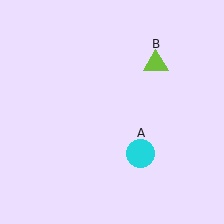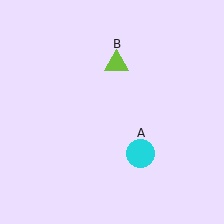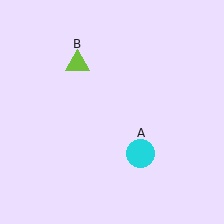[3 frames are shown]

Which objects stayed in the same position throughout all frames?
Cyan circle (object A) remained stationary.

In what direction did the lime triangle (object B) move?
The lime triangle (object B) moved left.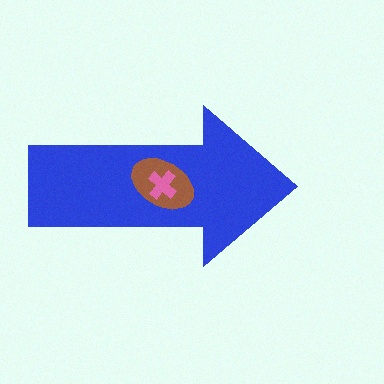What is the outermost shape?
The blue arrow.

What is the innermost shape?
The pink cross.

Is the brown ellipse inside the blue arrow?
Yes.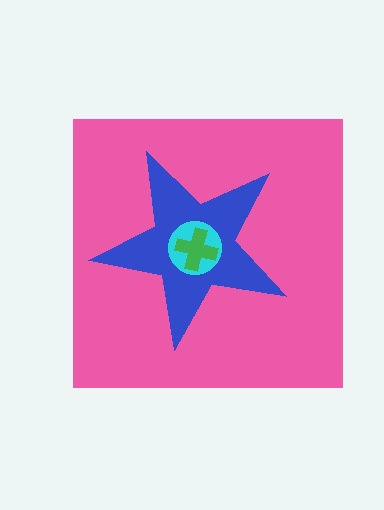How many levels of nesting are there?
4.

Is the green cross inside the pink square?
Yes.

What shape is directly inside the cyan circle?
The green cross.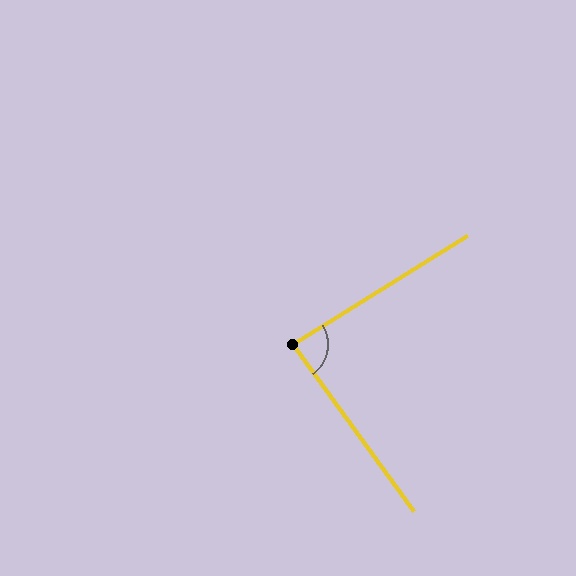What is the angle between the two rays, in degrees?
Approximately 86 degrees.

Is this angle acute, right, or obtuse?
It is approximately a right angle.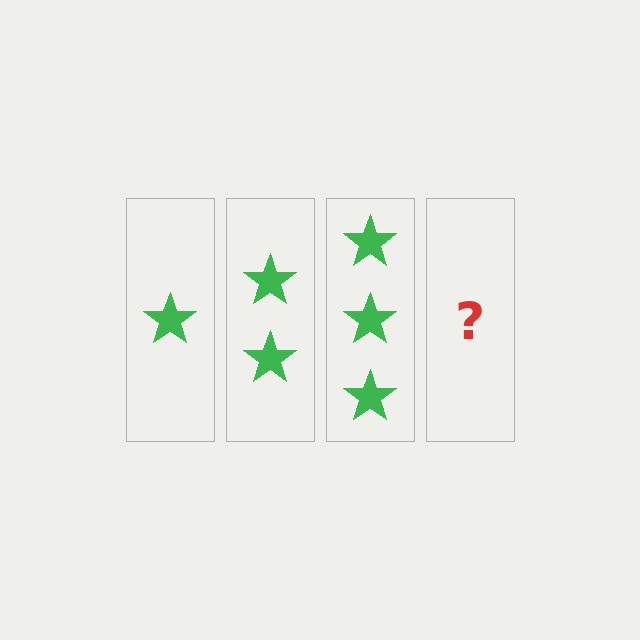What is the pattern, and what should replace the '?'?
The pattern is that each step adds one more star. The '?' should be 4 stars.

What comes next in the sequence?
The next element should be 4 stars.